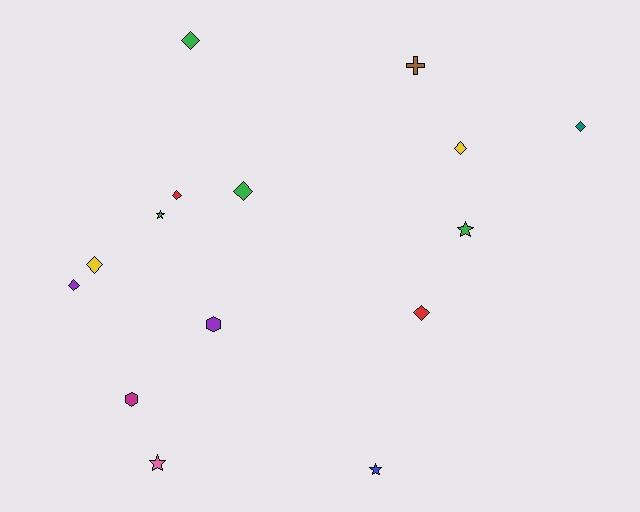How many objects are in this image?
There are 15 objects.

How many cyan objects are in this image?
There are no cyan objects.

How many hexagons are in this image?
There are 2 hexagons.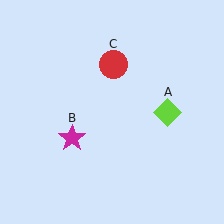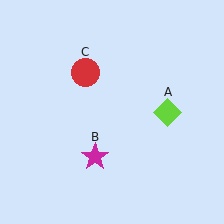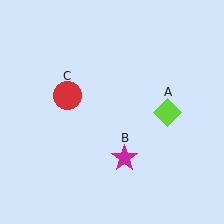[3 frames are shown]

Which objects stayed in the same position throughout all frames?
Lime diamond (object A) remained stationary.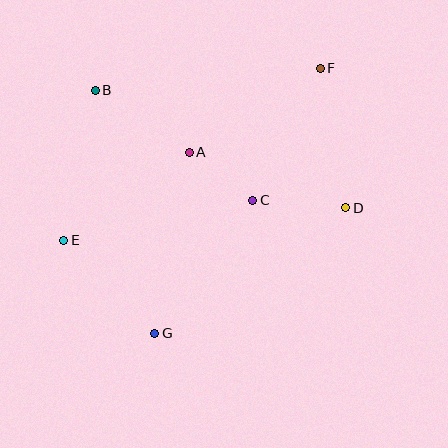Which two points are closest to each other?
Points A and C are closest to each other.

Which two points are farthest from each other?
Points F and G are farthest from each other.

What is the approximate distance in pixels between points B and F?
The distance between B and F is approximately 226 pixels.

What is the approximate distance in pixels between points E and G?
The distance between E and G is approximately 130 pixels.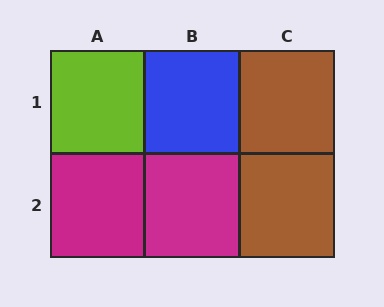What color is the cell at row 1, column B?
Blue.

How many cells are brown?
2 cells are brown.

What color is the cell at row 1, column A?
Lime.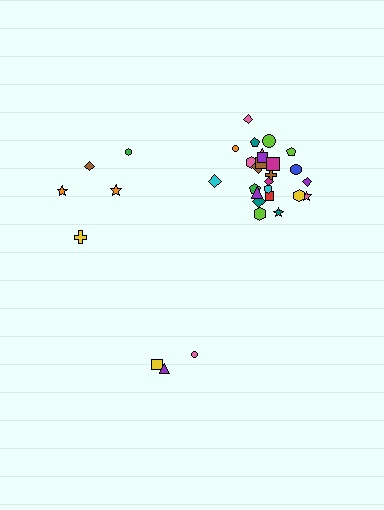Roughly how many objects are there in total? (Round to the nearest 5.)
Roughly 35 objects in total.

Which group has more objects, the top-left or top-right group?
The top-right group.